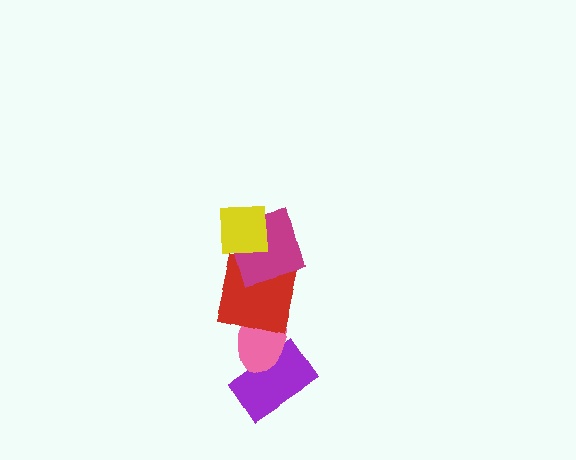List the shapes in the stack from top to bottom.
From top to bottom: the yellow square, the magenta square, the red square, the pink ellipse, the purple rectangle.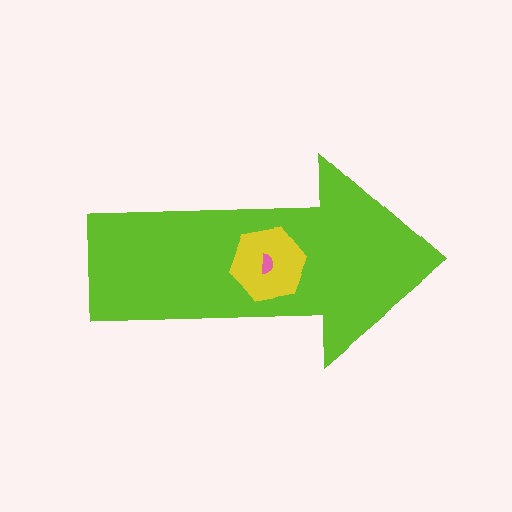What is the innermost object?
The pink semicircle.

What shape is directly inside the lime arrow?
The yellow hexagon.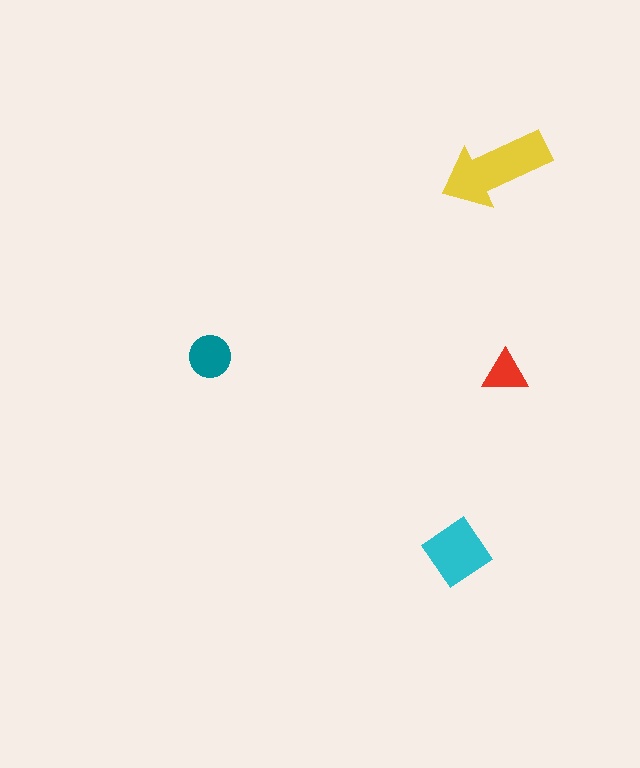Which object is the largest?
The yellow arrow.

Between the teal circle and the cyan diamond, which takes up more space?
The cyan diamond.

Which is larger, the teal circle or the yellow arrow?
The yellow arrow.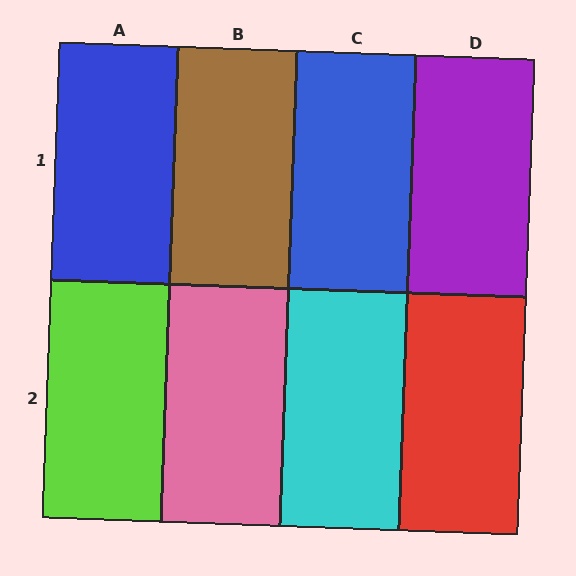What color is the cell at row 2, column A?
Lime.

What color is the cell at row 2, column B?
Pink.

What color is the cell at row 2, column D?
Red.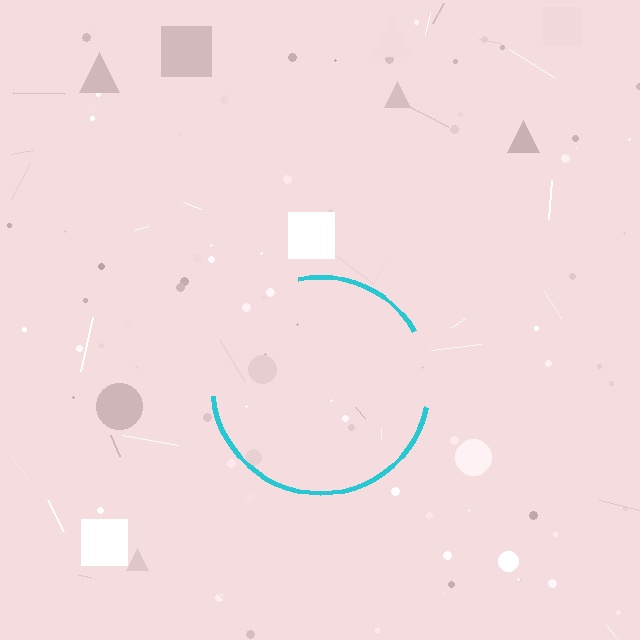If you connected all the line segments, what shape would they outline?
They would outline a circle.